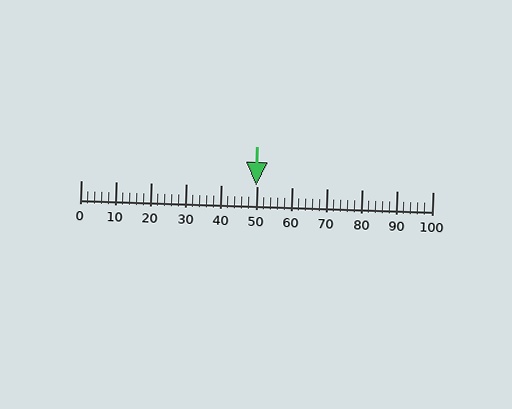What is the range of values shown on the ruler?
The ruler shows values from 0 to 100.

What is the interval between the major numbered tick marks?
The major tick marks are spaced 10 units apart.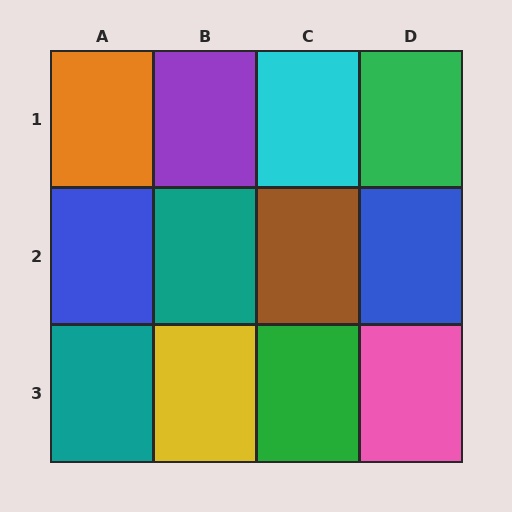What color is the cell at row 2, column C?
Brown.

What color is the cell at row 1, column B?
Purple.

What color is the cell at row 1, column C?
Cyan.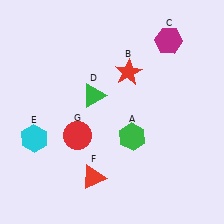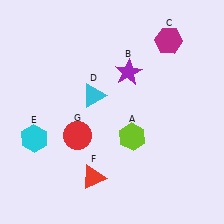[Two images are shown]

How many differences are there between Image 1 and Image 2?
There are 3 differences between the two images.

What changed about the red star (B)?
In Image 1, B is red. In Image 2, it changed to purple.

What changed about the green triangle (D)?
In Image 1, D is green. In Image 2, it changed to cyan.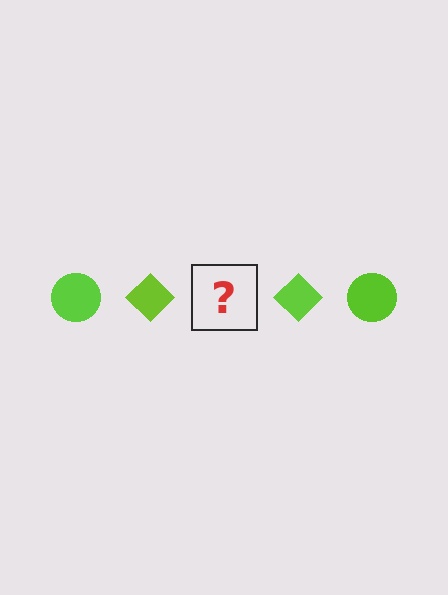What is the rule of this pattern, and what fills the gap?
The rule is that the pattern cycles through circle, diamond shapes in lime. The gap should be filled with a lime circle.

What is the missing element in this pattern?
The missing element is a lime circle.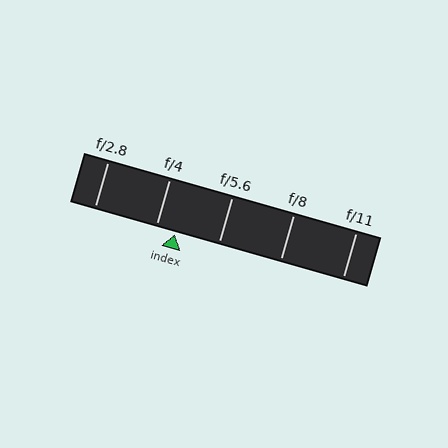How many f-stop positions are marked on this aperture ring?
There are 5 f-stop positions marked.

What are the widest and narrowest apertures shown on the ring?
The widest aperture shown is f/2.8 and the narrowest is f/11.